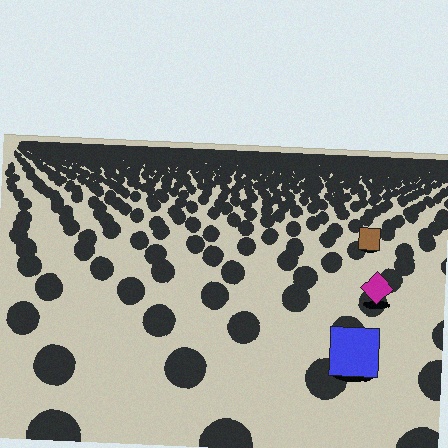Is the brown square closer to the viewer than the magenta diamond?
No. The magenta diamond is closer — you can tell from the texture gradient: the ground texture is coarser near it.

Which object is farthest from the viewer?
The brown square is farthest from the viewer. It appears smaller and the ground texture around it is denser.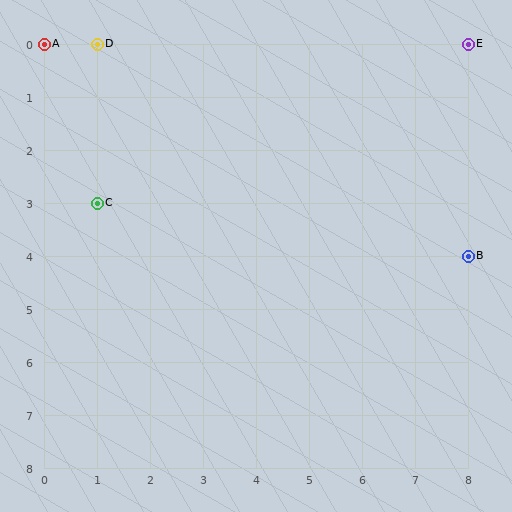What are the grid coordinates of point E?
Point E is at grid coordinates (8, 0).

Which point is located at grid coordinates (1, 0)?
Point D is at (1, 0).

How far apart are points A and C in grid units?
Points A and C are 1 column and 3 rows apart (about 3.2 grid units diagonally).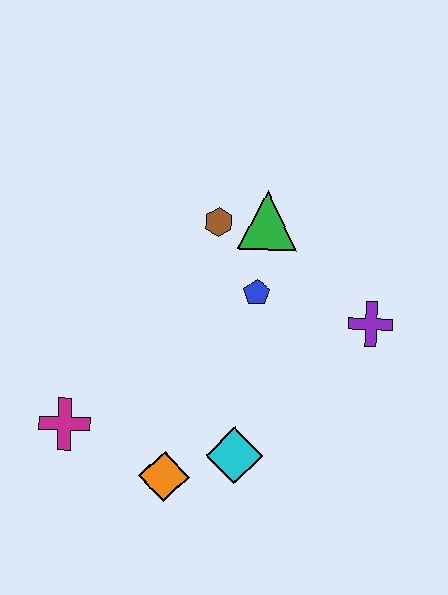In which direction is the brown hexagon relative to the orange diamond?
The brown hexagon is above the orange diamond.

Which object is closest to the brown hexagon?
The green triangle is closest to the brown hexagon.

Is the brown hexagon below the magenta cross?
No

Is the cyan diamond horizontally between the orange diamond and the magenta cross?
No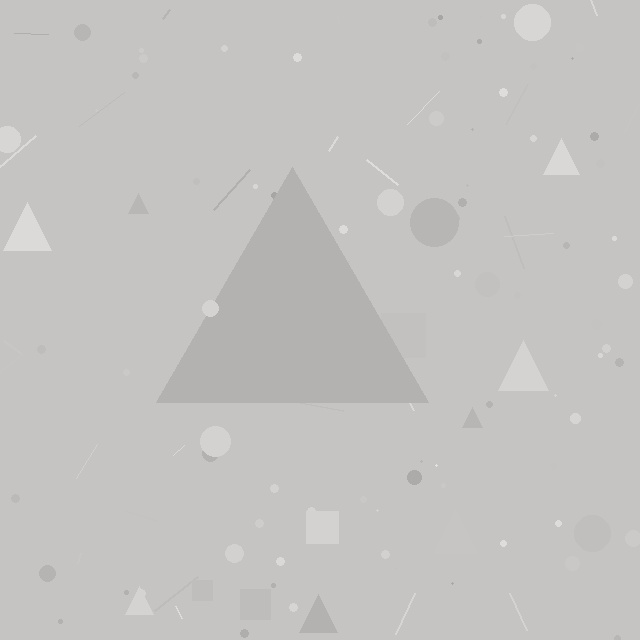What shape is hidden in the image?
A triangle is hidden in the image.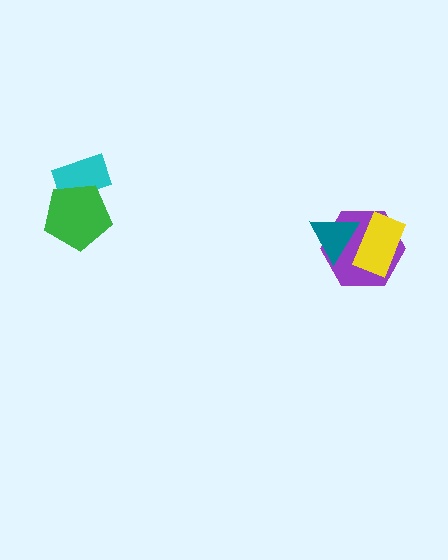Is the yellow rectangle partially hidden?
Yes, it is partially covered by another shape.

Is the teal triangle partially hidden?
No, no other shape covers it.